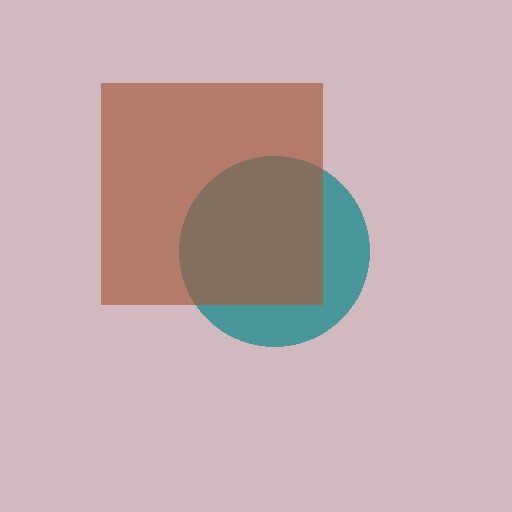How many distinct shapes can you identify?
There are 2 distinct shapes: a teal circle, a brown square.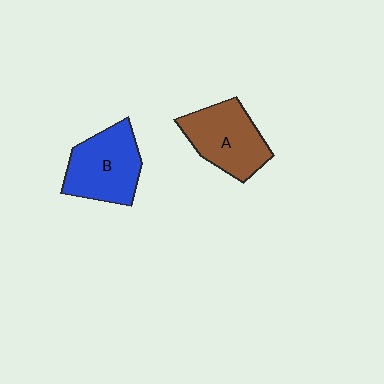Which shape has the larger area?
Shape B (blue).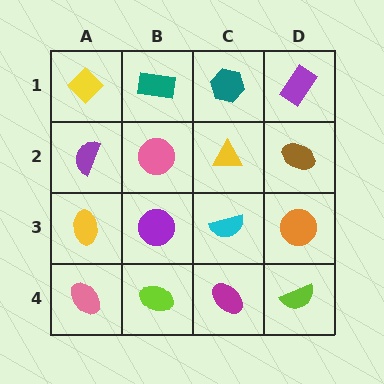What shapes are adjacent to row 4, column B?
A purple circle (row 3, column B), a pink ellipse (row 4, column A), a magenta ellipse (row 4, column C).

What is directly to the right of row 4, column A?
A lime ellipse.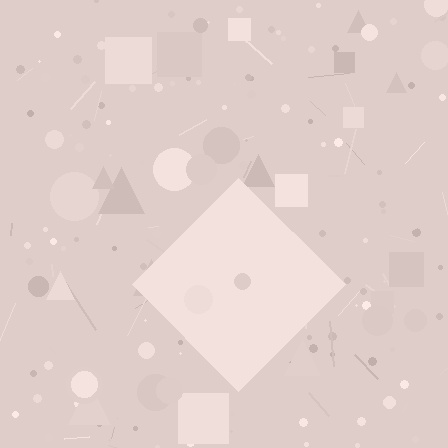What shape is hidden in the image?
A diamond is hidden in the image.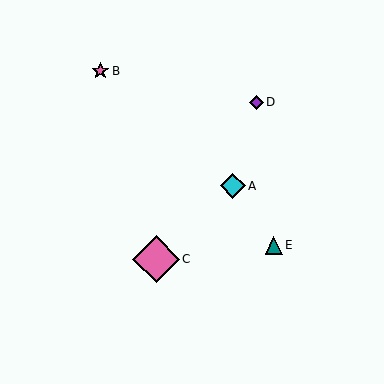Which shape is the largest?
The pink diamond (labeled C) is the largest.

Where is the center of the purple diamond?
The center of the purple diamond is at (257, 102).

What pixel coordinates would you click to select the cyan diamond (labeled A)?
Click at (233, 186) to select the cyan diamond A.